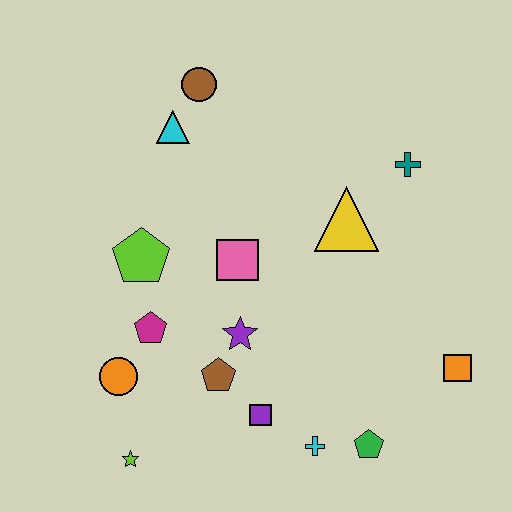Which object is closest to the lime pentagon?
The magenta pentagon is closest to the lime pentagon.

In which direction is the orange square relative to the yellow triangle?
The orange square is below the yellow triangle.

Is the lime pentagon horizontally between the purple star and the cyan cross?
No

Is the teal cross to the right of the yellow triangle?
Yes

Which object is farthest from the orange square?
The brown circle is farthest from the orange square.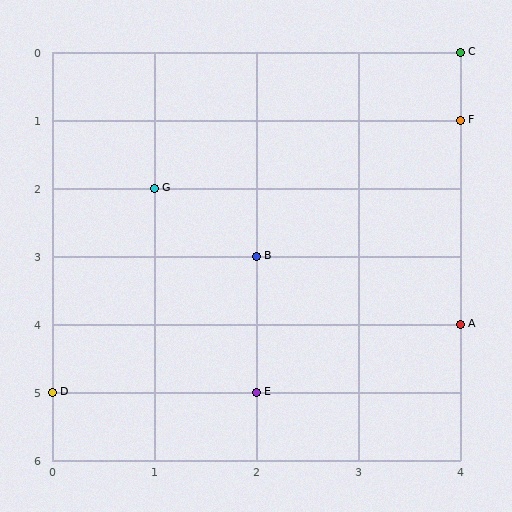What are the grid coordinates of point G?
Point G is at grid coordinates (1, 2).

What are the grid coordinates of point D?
Point D is at grid coordinates (0, 5).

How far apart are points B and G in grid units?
Points B and G are 1 column and 1 row apart (about 1.4 grid units diagonally).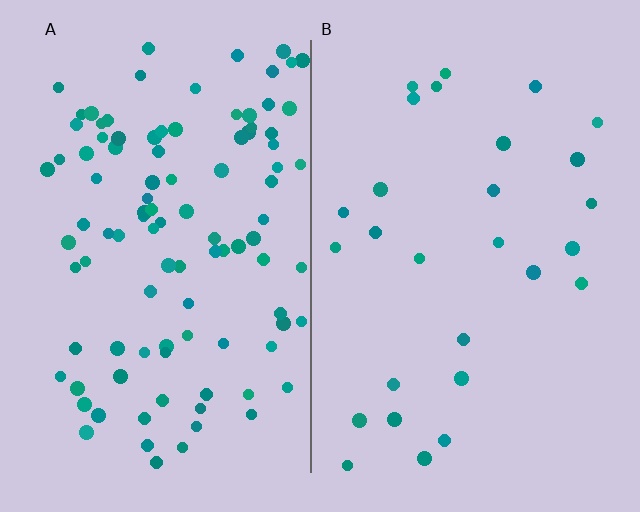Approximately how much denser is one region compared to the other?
Approximately 3.7× — region A over region B.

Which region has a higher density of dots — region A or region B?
A (the left).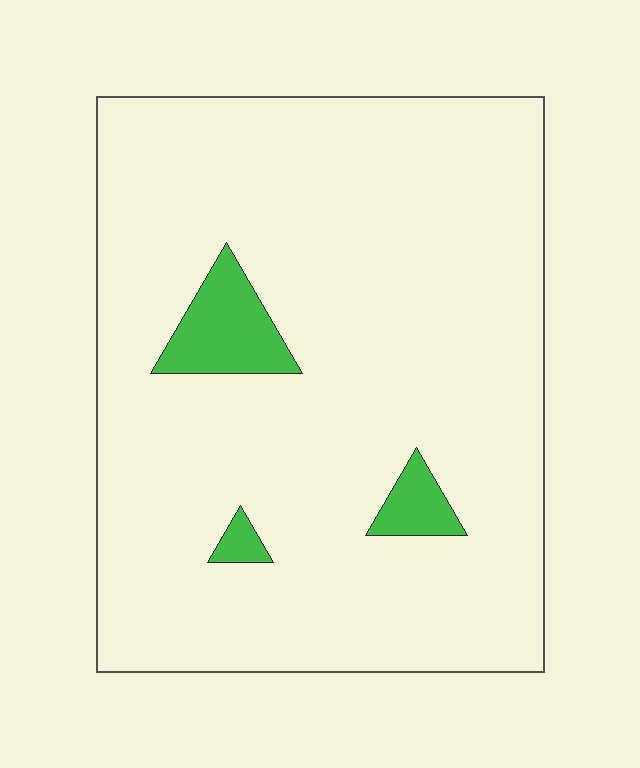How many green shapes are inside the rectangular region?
3.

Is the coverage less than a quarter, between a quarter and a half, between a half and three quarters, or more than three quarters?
Less than a quarter.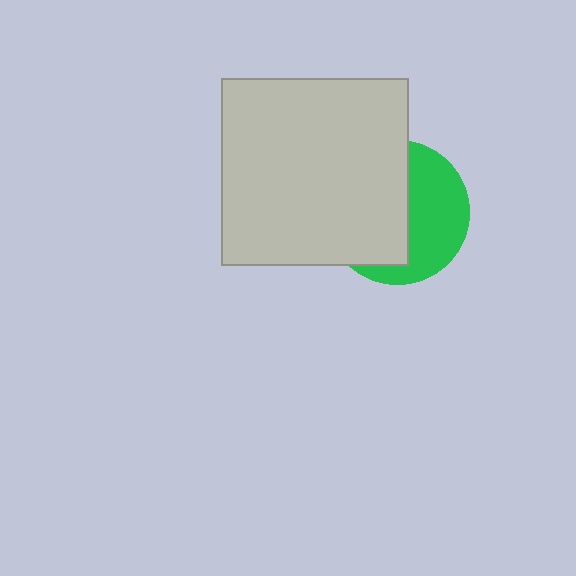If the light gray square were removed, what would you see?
You would see the complete green circle.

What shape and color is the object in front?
The object in front is a light gray square.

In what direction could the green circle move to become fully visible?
The green circle could move right. That would shift it out from behind the light gray square entirely.